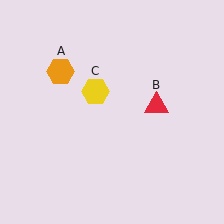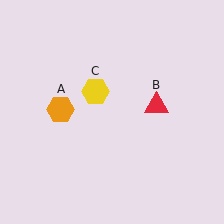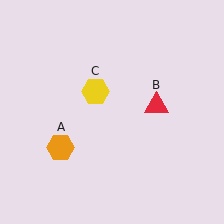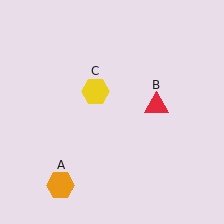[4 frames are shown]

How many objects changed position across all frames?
1 object changed position: orange hexagon (object A).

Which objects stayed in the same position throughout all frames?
Red triangle (object B) and yellow hexagon (object C) remained stationary.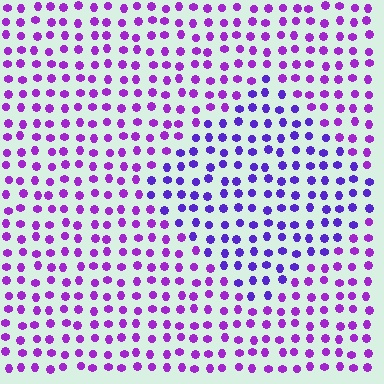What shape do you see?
I see a diamond.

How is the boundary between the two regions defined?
The boundary is defined purely by a slight shift in hue (about 28 degrees). Spacing, size, and orientation are identical on both sides.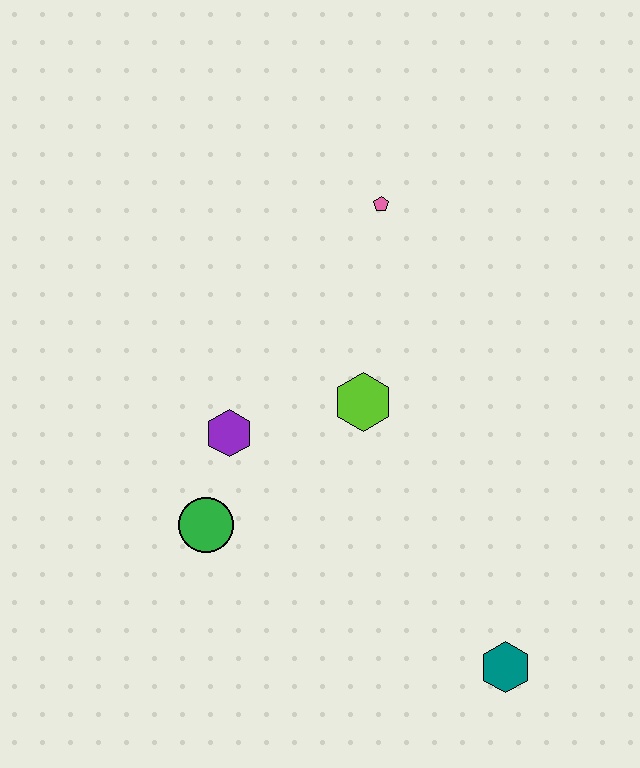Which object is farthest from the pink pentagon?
The teal hexagon is farthest from the pink pentagon.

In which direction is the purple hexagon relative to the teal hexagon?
The purple hexagon is to the left of the teal hexagon.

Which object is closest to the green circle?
The purple hexagon is closest to the green circle.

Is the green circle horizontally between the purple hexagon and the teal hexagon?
No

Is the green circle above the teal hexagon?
Yes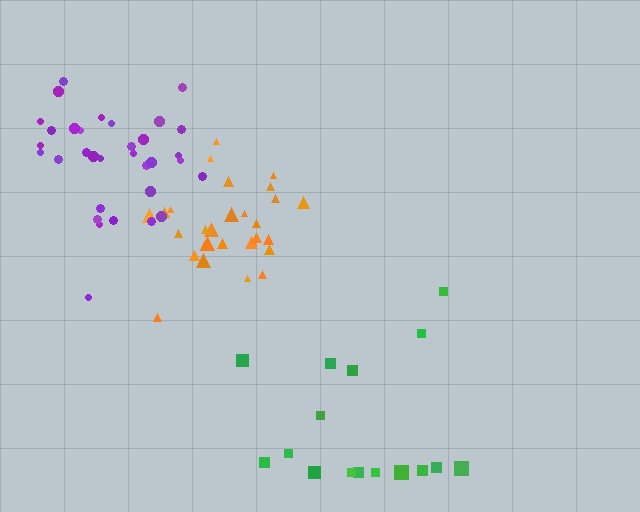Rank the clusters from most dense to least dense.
orange, purple, green.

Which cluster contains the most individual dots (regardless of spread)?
Purple (33).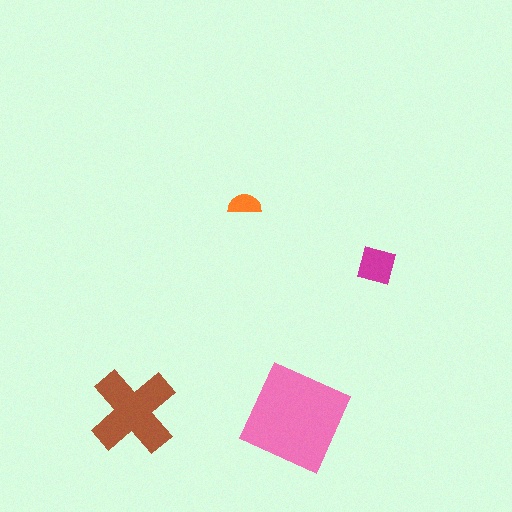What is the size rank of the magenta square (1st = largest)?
3rd.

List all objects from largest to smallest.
The pink square, the brown cross, the magenta square, the orange semicircle.